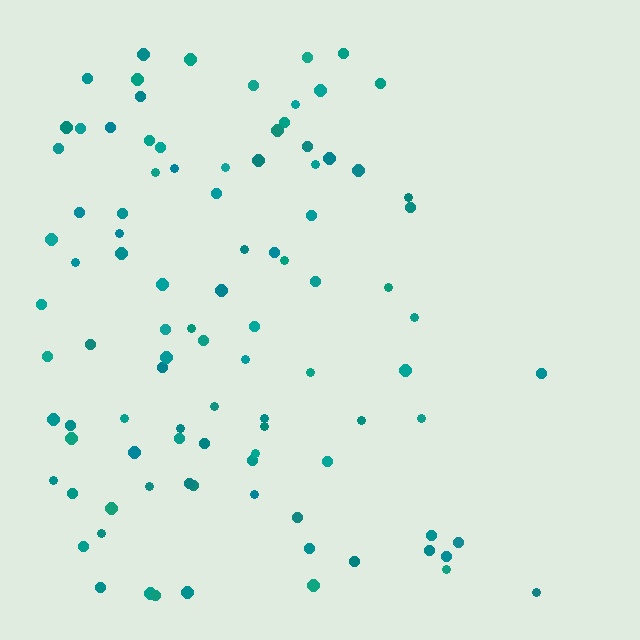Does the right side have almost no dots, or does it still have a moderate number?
Still a moderate number, just noticeably fewer than the left.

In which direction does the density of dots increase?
From right to left, with the left side densest.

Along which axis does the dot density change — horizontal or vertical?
Horizontal.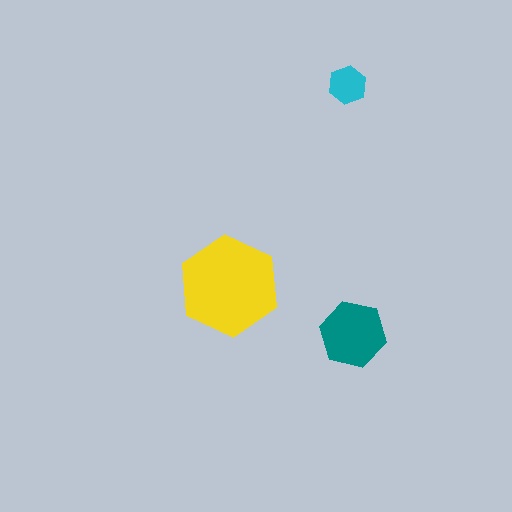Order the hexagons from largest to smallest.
the yellow one, the teal one, the cyan one.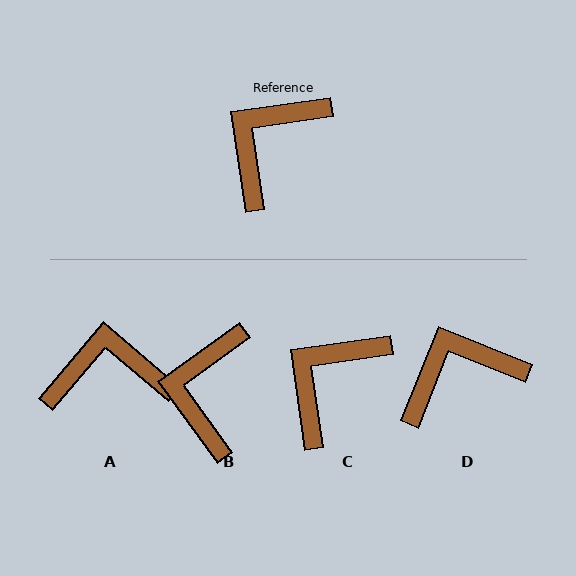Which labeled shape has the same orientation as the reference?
C.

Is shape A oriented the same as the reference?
No, it is off by about 49 degrees.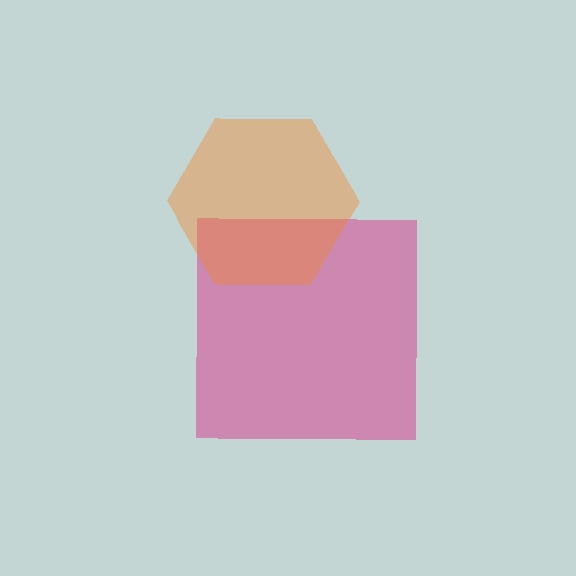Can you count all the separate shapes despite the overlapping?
Yes, there are 2 separate shapes.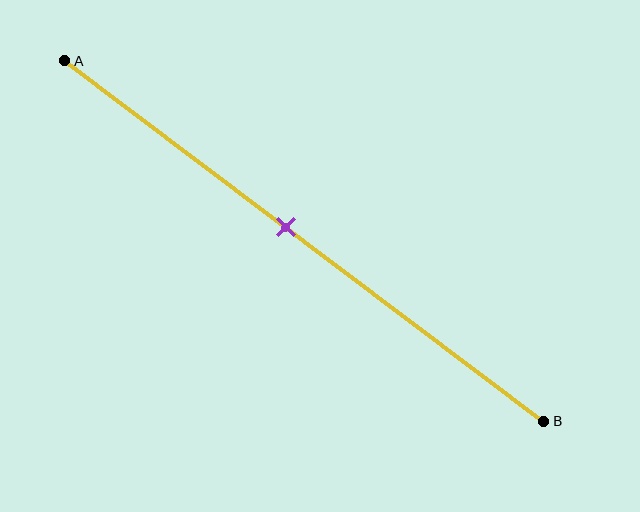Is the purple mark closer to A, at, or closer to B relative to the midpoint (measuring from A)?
The purple mark is closer to point A than the midpoint of segment AB.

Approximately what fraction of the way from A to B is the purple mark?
The purple mark is approximately 45% of the way from A to B.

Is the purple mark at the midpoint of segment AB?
No, the mark is at about 45% from A, not at the 50% midpoint.